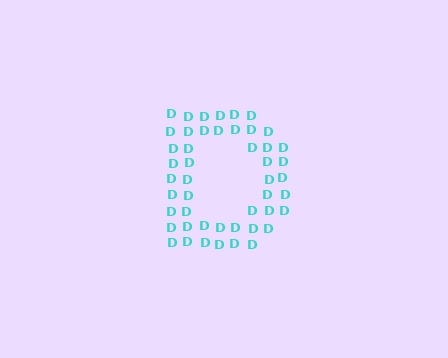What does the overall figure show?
The overall figure shows the letter D.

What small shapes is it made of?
It is made of small letter D's.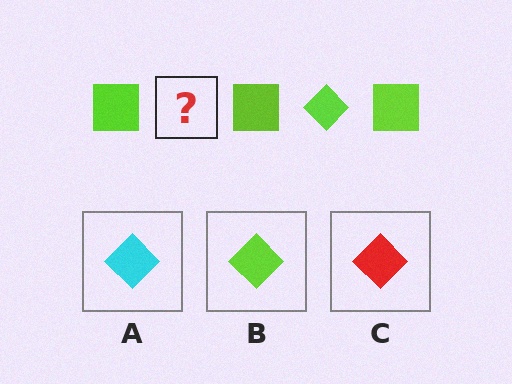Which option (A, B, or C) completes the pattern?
B.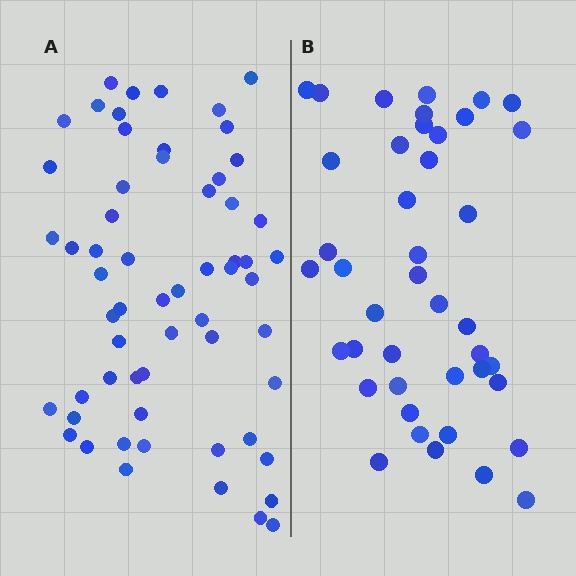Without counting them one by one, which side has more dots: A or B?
Region A (the left region) has more dots.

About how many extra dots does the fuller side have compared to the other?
Region A has approximately 20 more dots than region B.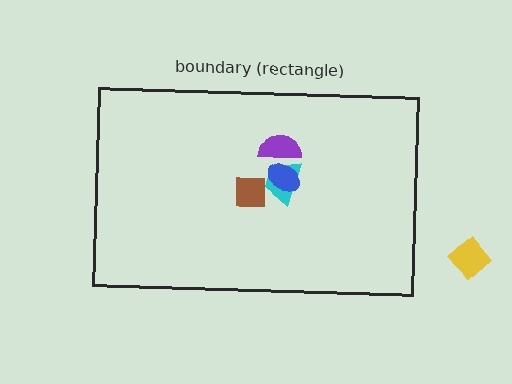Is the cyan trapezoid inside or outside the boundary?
Inside.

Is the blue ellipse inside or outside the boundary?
Inside.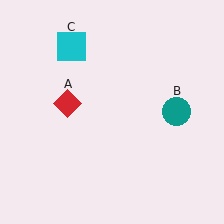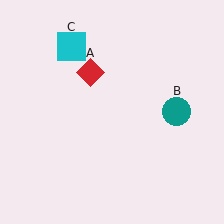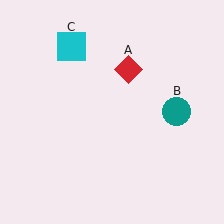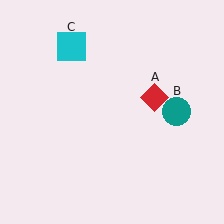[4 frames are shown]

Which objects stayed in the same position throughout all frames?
Teal circle (object B) and cyan square (object C) remained stationary.